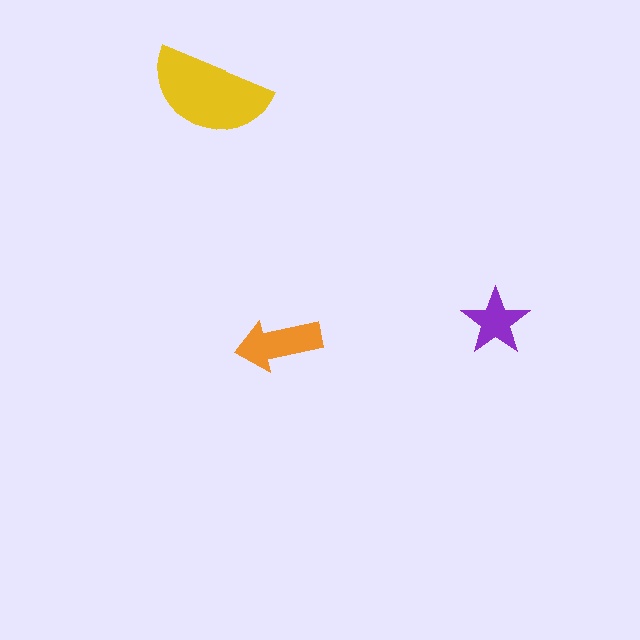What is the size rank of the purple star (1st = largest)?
3rd.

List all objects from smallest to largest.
The purple star, the orange arrow, the yellow semicircle.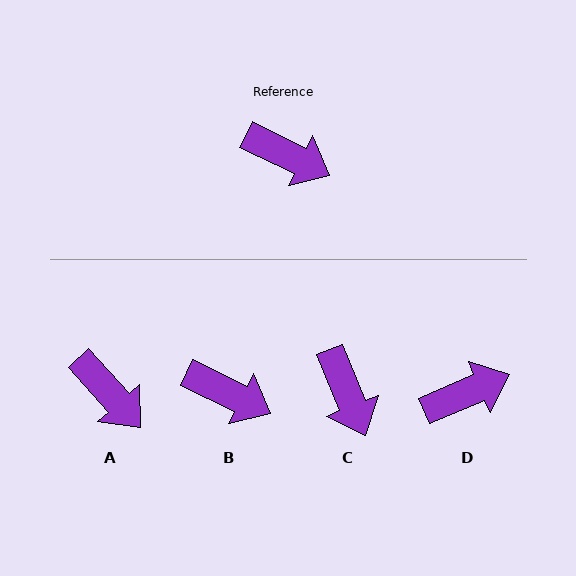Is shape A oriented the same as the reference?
No, it is off by about 22 degrees.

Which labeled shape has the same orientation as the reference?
B.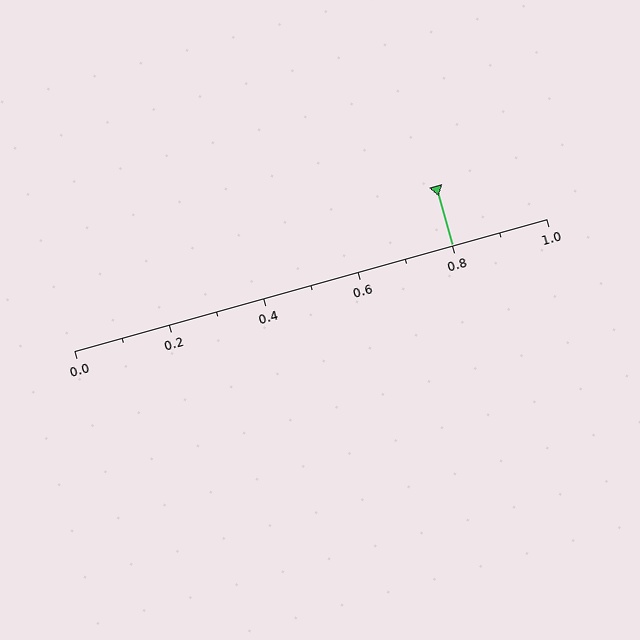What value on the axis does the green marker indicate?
The marker indicates approximately 0.8.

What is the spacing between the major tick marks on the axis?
The major ticks are spaced 0.2 apart.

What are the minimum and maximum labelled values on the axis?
The axis runs from 0.0 to 1.0.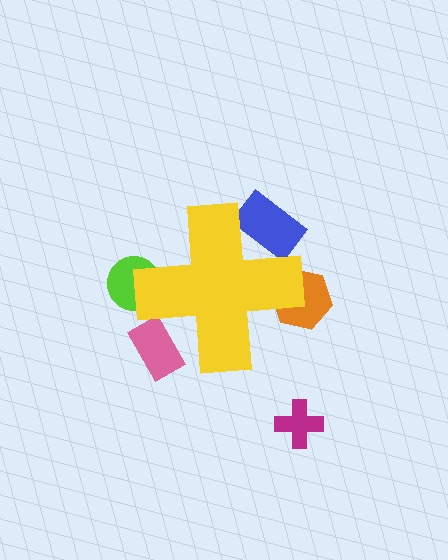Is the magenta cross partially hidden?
No, the magenta cross is fully visible.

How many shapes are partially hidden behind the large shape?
4 shapes are partially hidden.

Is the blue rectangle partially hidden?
Yes, the blue rectangle is partially hidden behind the yellow cross.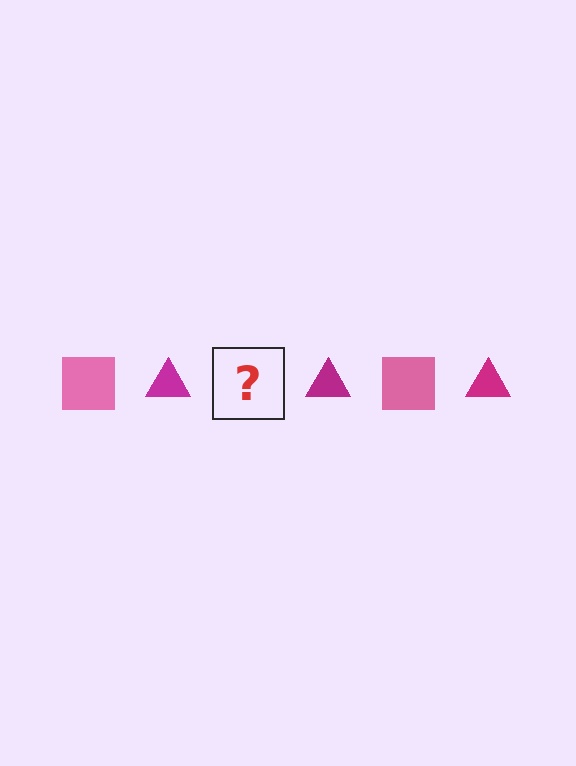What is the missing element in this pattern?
The missing element is a pink square.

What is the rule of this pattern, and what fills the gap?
The rule is that the pattern alternates between pink square and magenta triangle. The gap should be filled with a pink square.